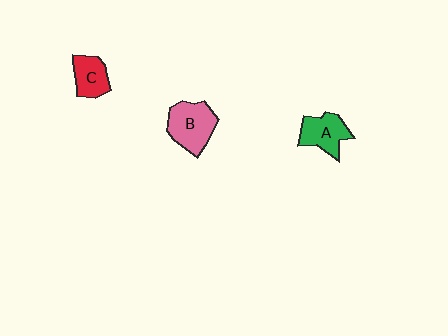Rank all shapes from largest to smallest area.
From largest to smallest: B (pink), A (green), C (red).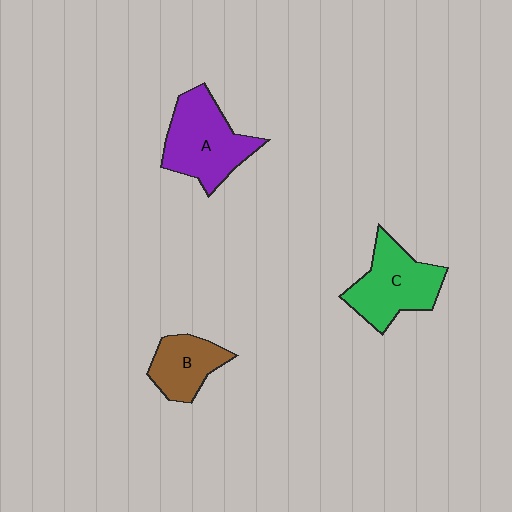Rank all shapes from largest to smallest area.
From largest to smallest: A (purple), C (green), B (brown).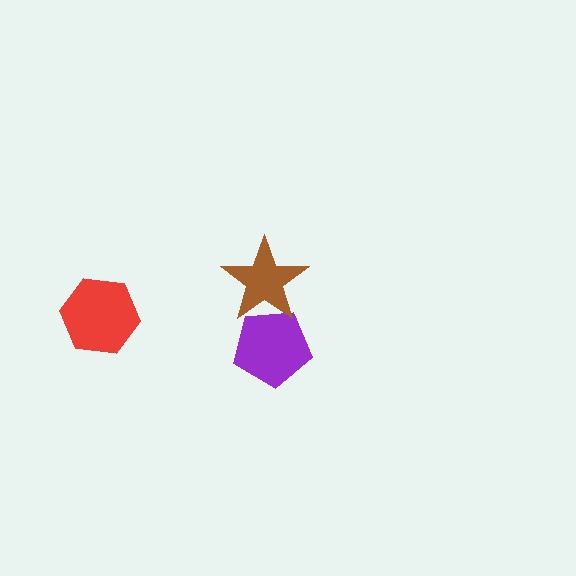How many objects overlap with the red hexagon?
0 objects overlap with the red hexagon.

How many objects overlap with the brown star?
1 object overlaps with the brown star.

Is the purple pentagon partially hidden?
Yes, it is partially covered by another shape.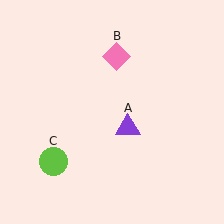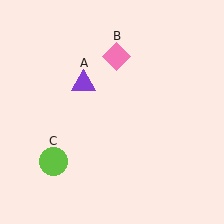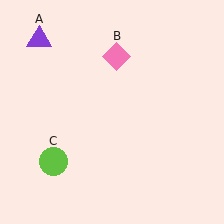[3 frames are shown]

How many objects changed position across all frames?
1 object changed position: purple triangle (object A).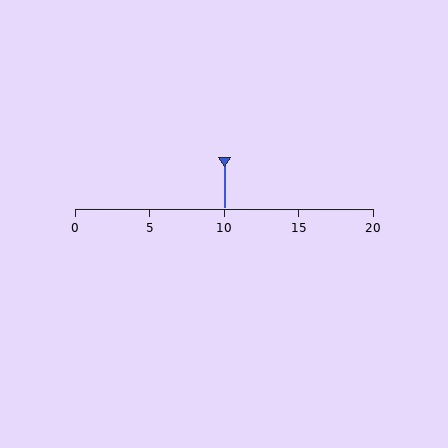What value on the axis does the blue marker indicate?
The marker indicates approximately 10.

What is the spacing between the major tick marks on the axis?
The major ticks are spaced 5 apart.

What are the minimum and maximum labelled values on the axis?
The axis runs from 0 to 20.